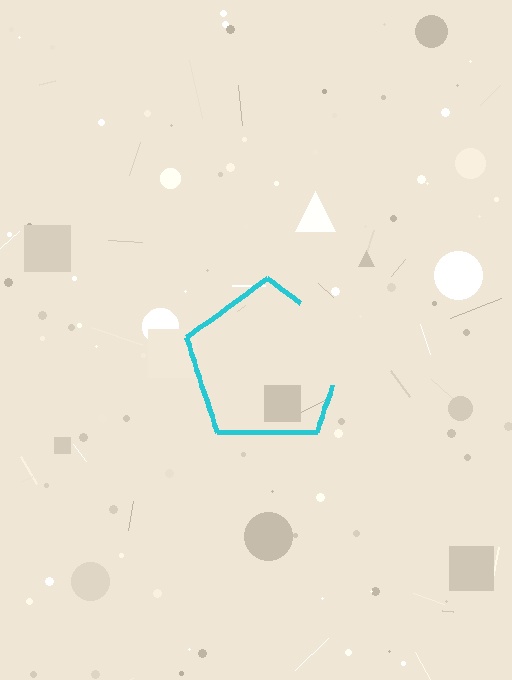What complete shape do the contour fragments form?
The contour fragments form a pentagon.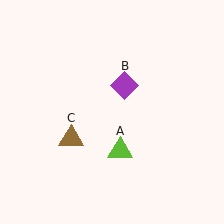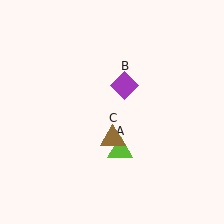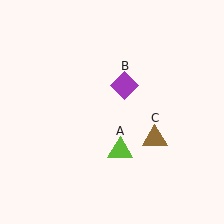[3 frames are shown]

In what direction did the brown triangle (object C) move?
The brown triangle (object C) moved right.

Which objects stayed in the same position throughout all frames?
Lime triangle (object A) and purple diamond (object B) remained stationary.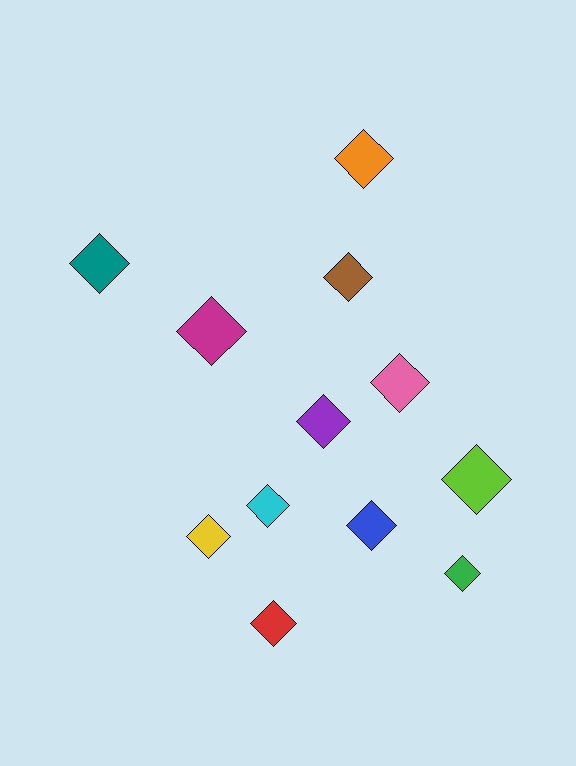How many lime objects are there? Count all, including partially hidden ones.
There is 1 lime object.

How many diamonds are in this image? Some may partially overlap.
There are 12 diamonds.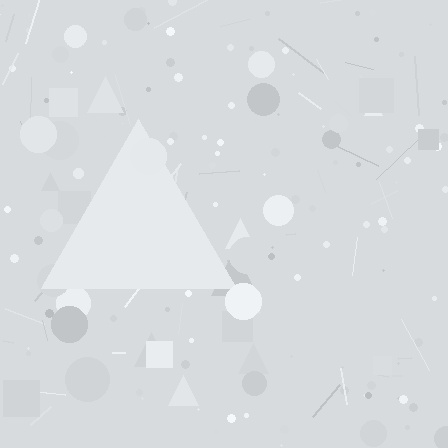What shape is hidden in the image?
A triangle is hidden in the image.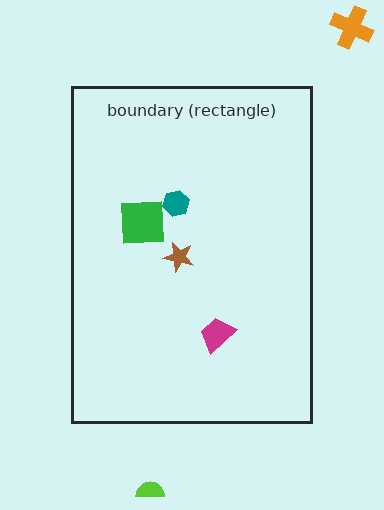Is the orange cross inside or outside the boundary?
Outside.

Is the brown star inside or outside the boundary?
Inside.